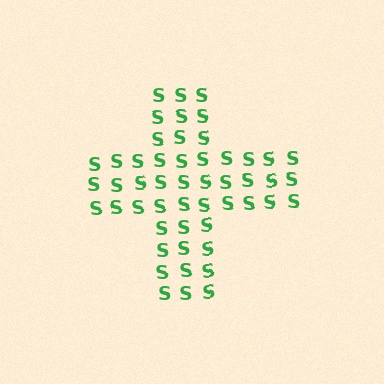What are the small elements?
The small elements are letter S's.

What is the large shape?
The large shape is a cross.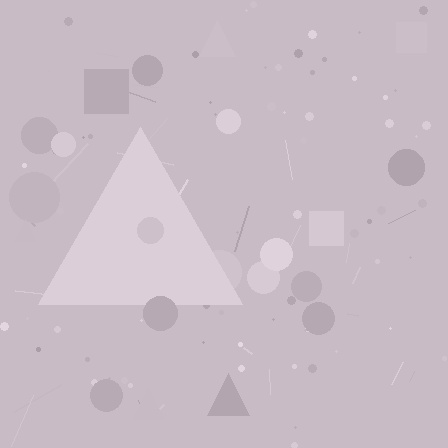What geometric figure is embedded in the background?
A triangle is embedded in the background.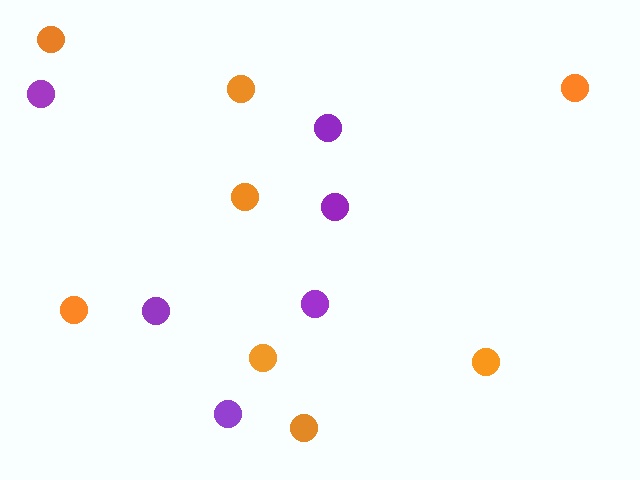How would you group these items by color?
There are 2 groups: one group of purple circles (6) and one group of orange circles (8).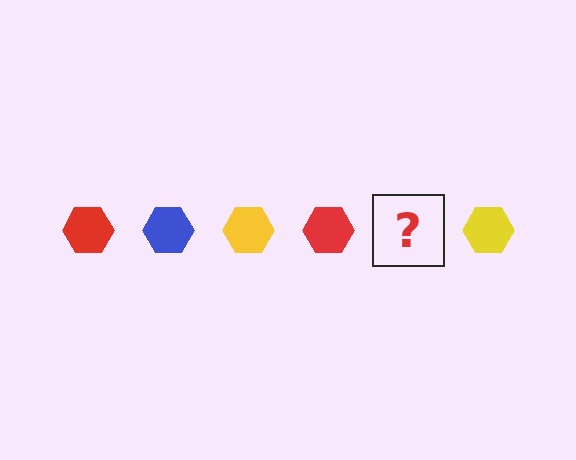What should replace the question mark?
The question mark should be replaced with a blue hexagon.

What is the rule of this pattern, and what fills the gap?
The rule is that the pattern cycles through red, blue, yellow hexagons. The gap should be filled with a blue hexagon.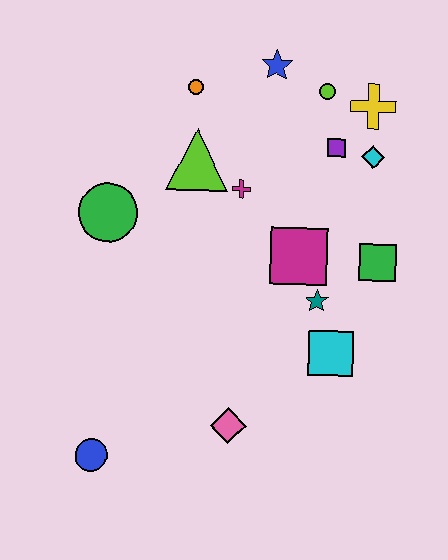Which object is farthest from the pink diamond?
The blue star is farthest from the pink diamond.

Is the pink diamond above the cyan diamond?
No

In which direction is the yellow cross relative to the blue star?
The yellow cross is to the right of the blue star.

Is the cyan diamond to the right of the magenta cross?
Yes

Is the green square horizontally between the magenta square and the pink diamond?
No